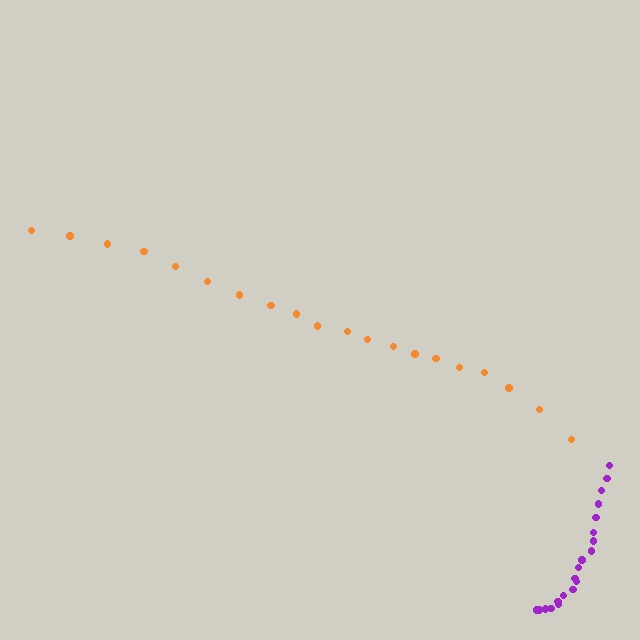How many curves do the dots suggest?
There are 2 distinct paths.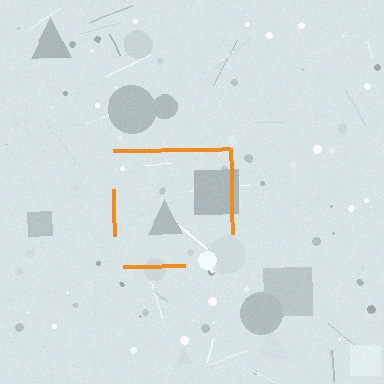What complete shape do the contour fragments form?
The contour fragments form a square.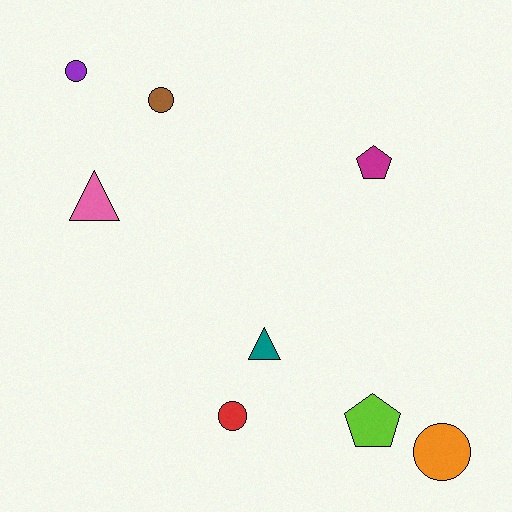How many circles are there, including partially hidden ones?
There are 4 circles.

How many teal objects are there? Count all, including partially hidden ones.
There is 1 teal object.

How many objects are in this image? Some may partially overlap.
There are 8 objects.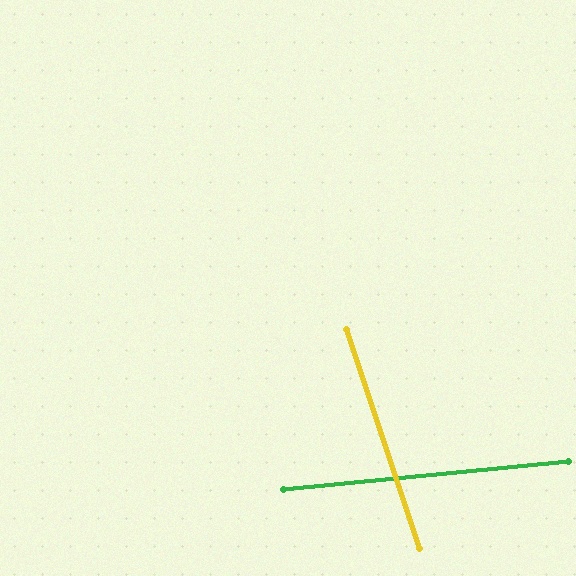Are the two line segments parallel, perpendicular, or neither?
Neither parallel nor perpendicular — they differ by about 77°.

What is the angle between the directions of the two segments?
Approximately 77 degrees.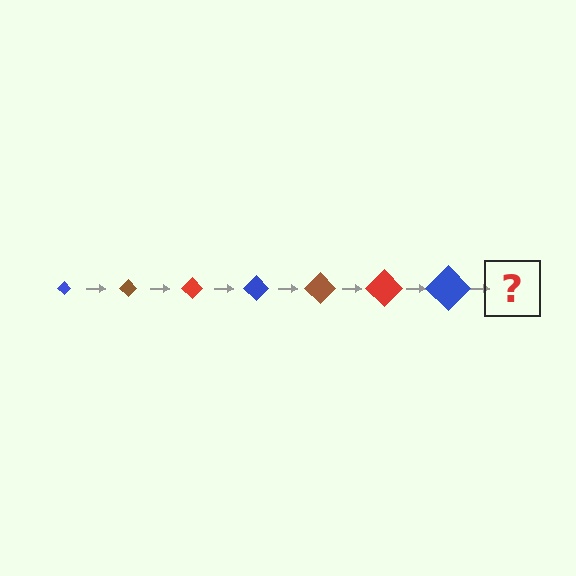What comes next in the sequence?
The next element should be a brown diamond, larger than the previous one.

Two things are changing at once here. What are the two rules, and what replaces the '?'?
The two rules are that the diamond grows larger each step and the color cycles through blue, brown, and red. The '?' should be a brown diamond, larger than the previous one.